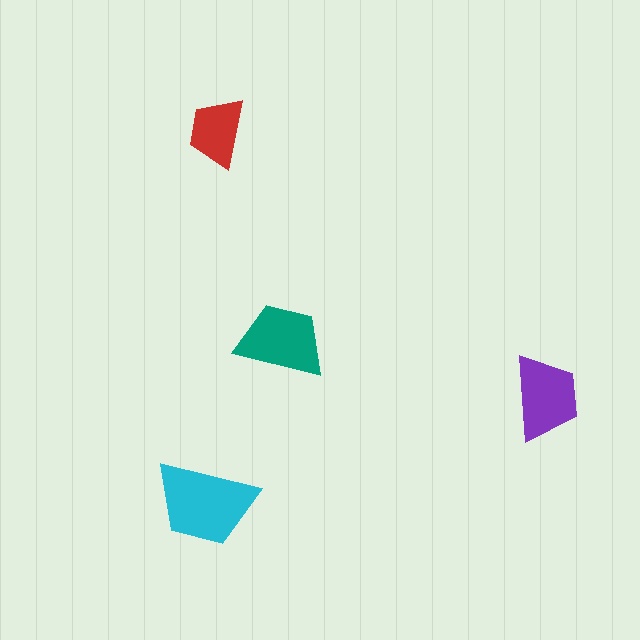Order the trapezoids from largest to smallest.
the cyan one, the teal one, the purple one, the red one.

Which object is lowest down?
The cyan trapezoid is bottommost.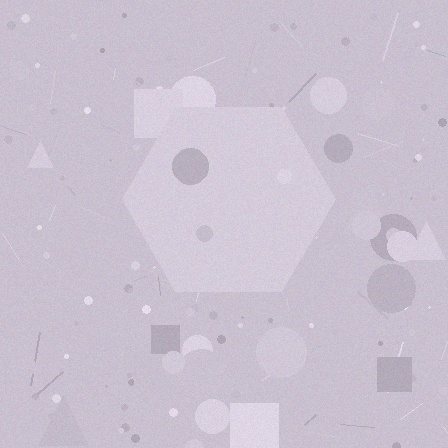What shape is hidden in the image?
A hexagon is hidden in the image.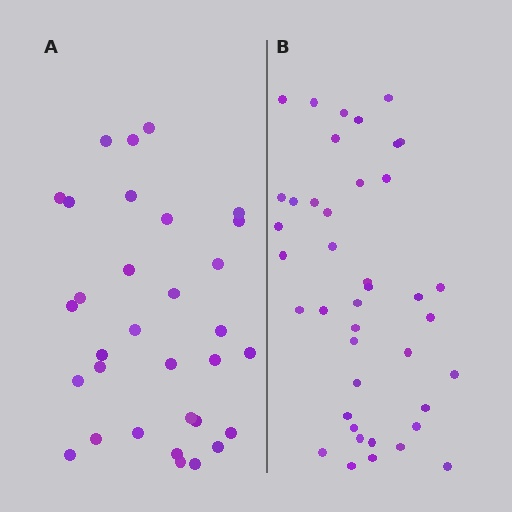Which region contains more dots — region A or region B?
Region B (the right region) has more dots.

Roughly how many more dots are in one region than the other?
Region B has roughly 8 or so more dots than region A.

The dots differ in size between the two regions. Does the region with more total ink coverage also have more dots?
No. Region A has more total ink coverage because its dots are larger, but region B actually contains more individual dots. Total area can be misleading — the number of items is what matters here.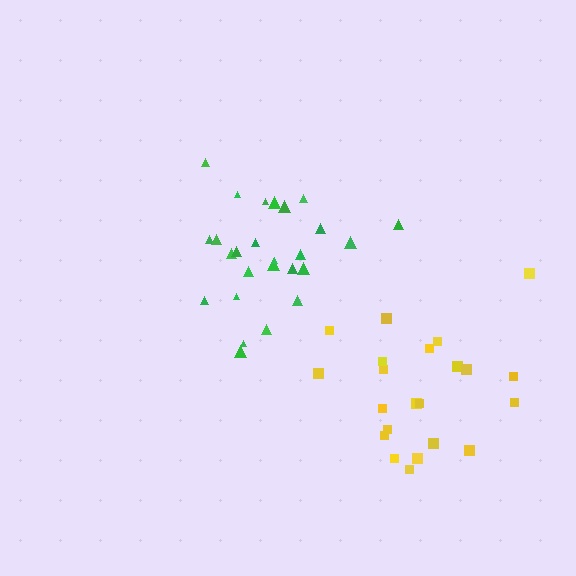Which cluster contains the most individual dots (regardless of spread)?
Green (26).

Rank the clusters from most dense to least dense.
yellow, green.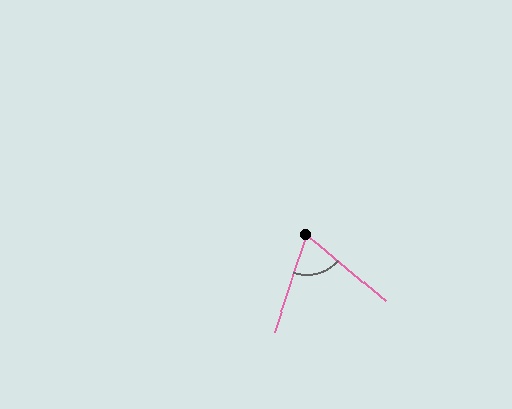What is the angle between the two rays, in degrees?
Approximately 68 degrees.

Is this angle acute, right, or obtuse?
It is acute.